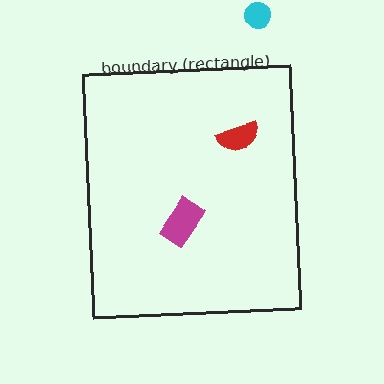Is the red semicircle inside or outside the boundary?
Inside.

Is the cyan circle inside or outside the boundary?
Outside.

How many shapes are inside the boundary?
2 inside, 1 outside.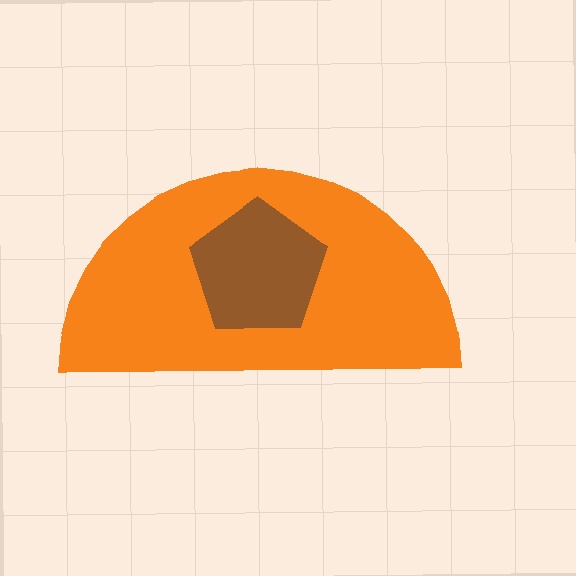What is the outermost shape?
The orange semicircle.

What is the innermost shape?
The brown pentagon.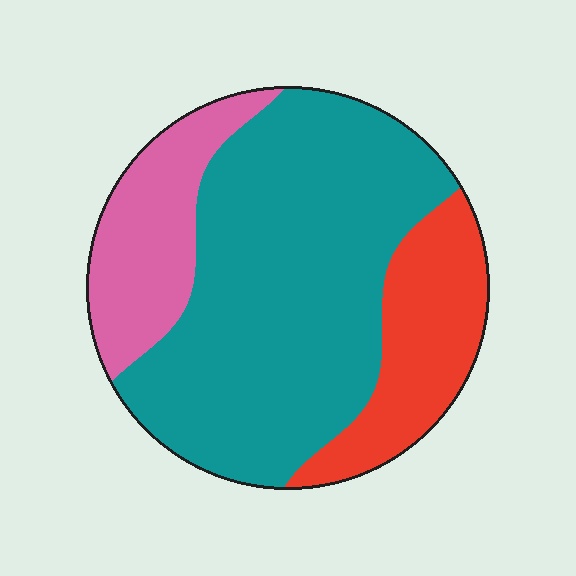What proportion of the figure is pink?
Pink takes up about one fifth (1/5) of the figure.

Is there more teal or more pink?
Teal.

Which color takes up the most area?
Teal, at roughly 60%.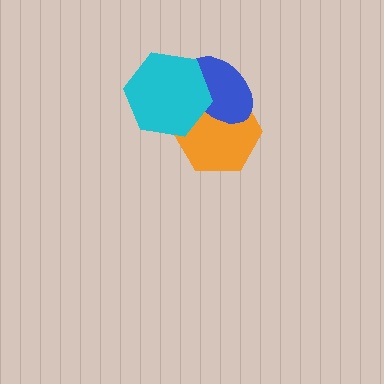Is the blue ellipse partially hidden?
Yes, it is partially covered by another shape.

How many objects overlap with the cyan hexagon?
2 objects overlap with the cyan hexagon.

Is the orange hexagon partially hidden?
Yes, it is partially covered by another shape.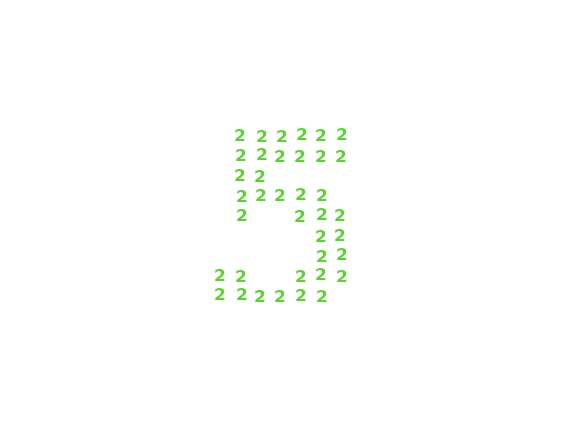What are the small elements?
The small elements are digit 2's.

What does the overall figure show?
The overall figure shows the digit 5.